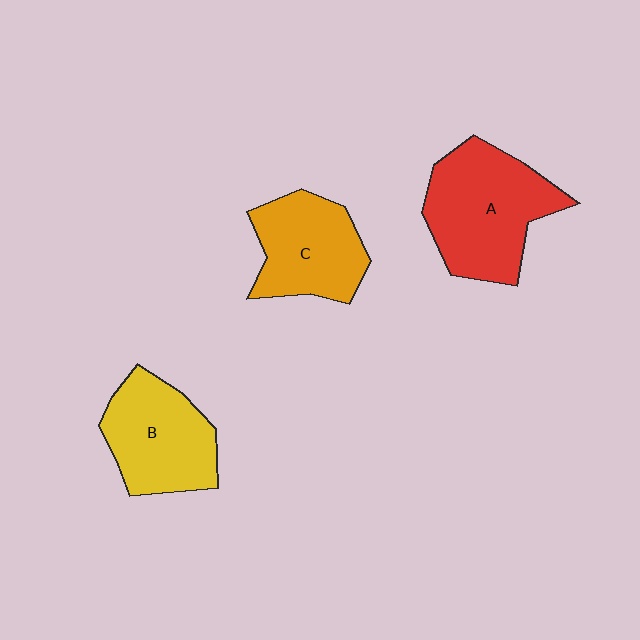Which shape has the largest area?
Shape A (red).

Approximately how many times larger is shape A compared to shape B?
Approximately 1.2 times.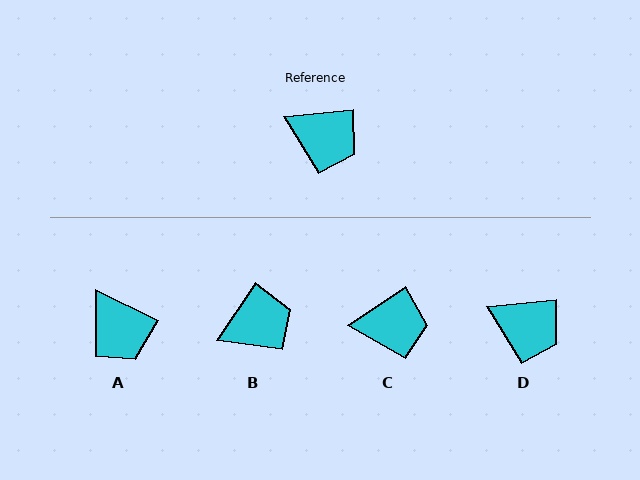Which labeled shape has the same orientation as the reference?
D.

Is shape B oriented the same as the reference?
No, it is off by about 51 degrees.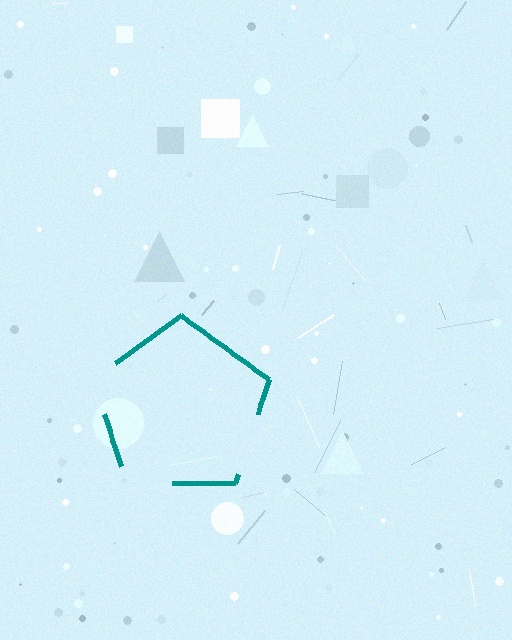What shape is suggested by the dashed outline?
The dashed outline suggests a pentagon.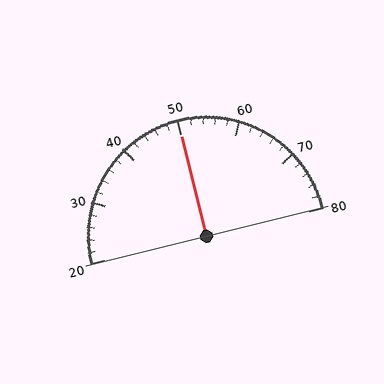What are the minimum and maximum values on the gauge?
The gauge ranges from 20 to 80.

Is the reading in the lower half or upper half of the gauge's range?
The reading is in the upper half of the range (20 to 80).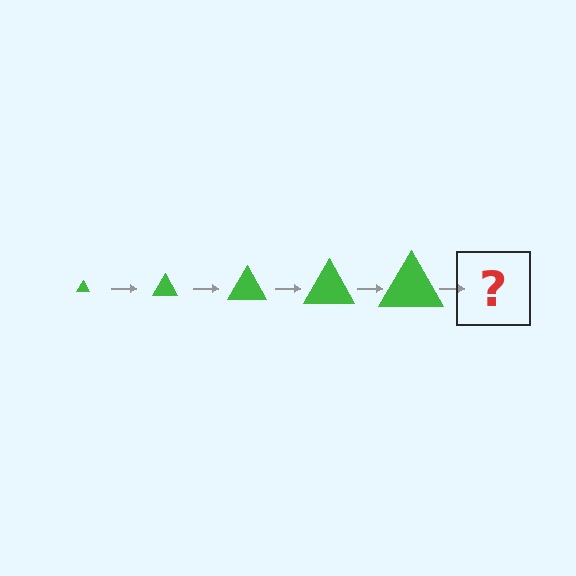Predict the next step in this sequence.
The next step is a green triangle, larger than the previous one.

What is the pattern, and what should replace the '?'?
The pattern is that the triangle gets progressively larger each step. The '?' should be a green triangle, larger than the previous one.